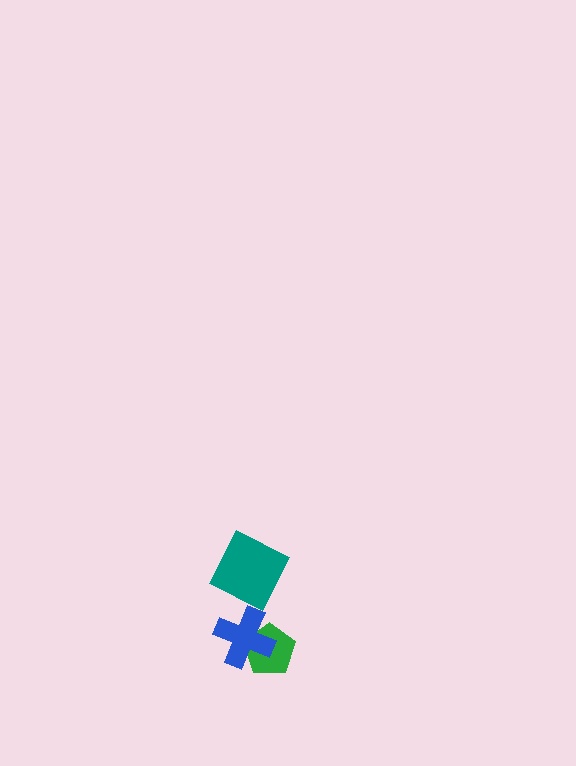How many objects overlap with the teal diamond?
0 objects overlap with the teal diamond.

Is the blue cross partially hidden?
No, no other shape covers it.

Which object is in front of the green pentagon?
The blue cross is in front of the green pentagon.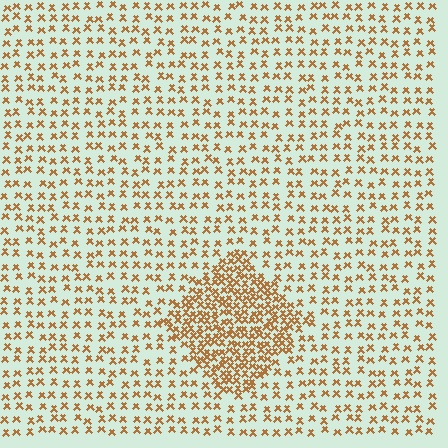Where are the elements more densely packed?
The elements are more densely packed inside the diamond boundary.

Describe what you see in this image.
The image contains small brown elements arranged at two different densities. A diamond-shaped region is visible where the elements are more densely packed than the surrounding area.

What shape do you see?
I see a diamond.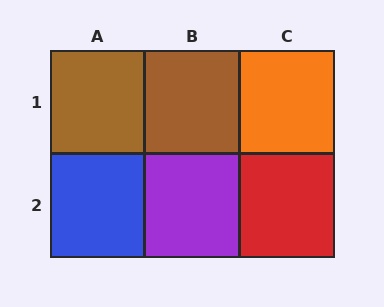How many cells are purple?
1 cell is purple.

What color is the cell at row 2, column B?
Purple.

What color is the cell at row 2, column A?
Blue.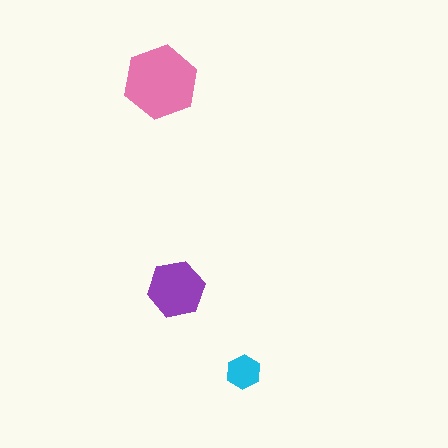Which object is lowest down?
The cyan hexagon is bottommost.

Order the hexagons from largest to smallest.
the pink one, the purple one, the cyan one.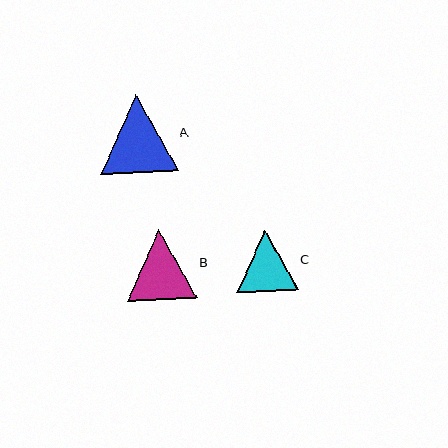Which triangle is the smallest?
Triangle C is the smallest with a size of approximately 61 pixels.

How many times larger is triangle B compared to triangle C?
Triangle B is approximately 1.2 times the size of triangle C.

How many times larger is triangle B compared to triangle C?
Triangle B is approximately 1.2 times the size of triangle C.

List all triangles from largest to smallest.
From largest to smallest: A, B, C.